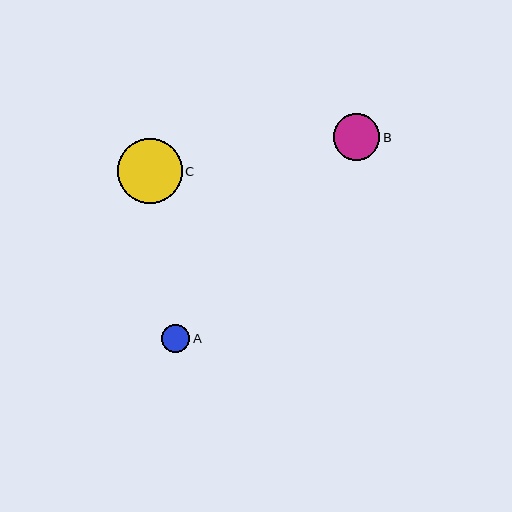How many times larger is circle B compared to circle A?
Circle B is approximately 1.6 times the size of circle A.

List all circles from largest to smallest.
From largest to smallest: C, B, A.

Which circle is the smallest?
Circle A is the smallest with a size of approximately 28 pixels.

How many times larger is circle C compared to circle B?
Circle C is approximately 1.4 times the size of circle B.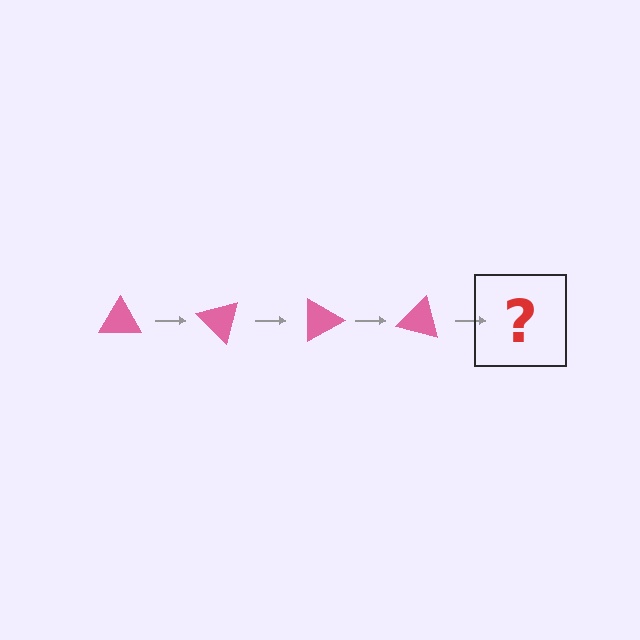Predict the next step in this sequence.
The next step is a pink triangle rotated 180 degrees.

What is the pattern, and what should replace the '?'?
The pattern is that the triangle rotates 45 degrees each step. The '?' should be a pink triangle rotated 180 degrees.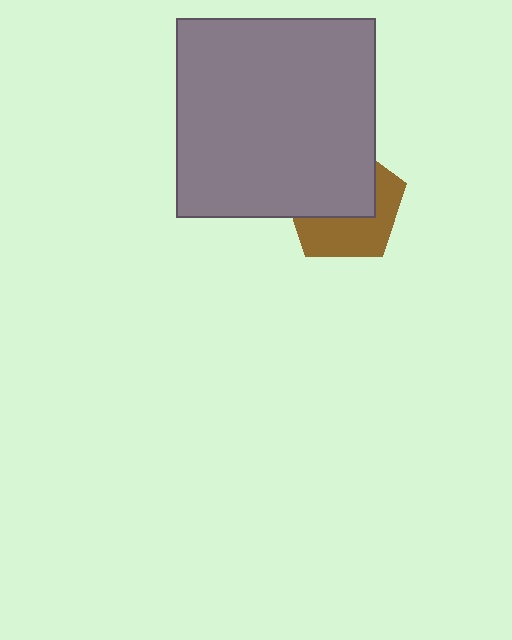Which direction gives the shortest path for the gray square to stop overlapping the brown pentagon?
Moving toward the upper-left gives the shortest separation.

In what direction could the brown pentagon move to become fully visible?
The brown pentagon could move toward the lower-right. That would shift it out from behind the gray square entirely.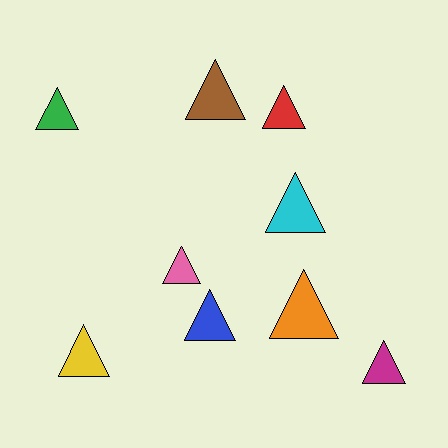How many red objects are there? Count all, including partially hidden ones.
There is 1 red object.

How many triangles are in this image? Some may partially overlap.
There are 9 triangles.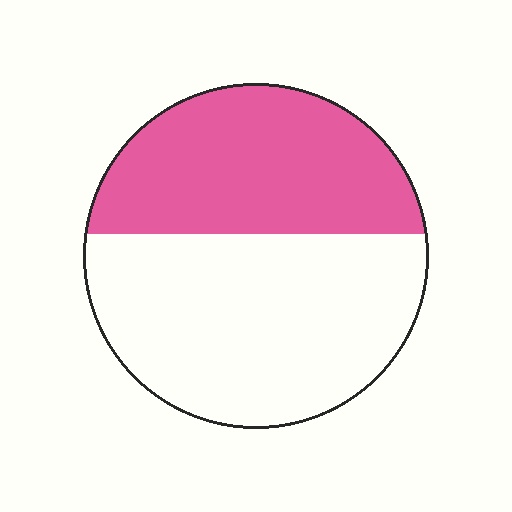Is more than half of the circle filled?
No.